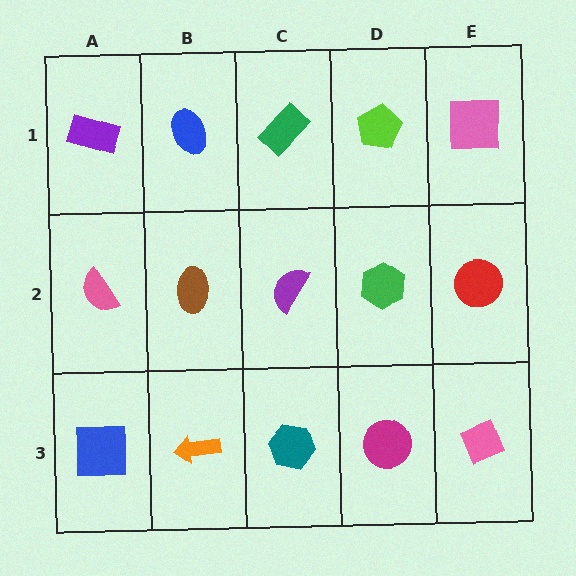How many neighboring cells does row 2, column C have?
4.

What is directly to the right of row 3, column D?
A pink diamond.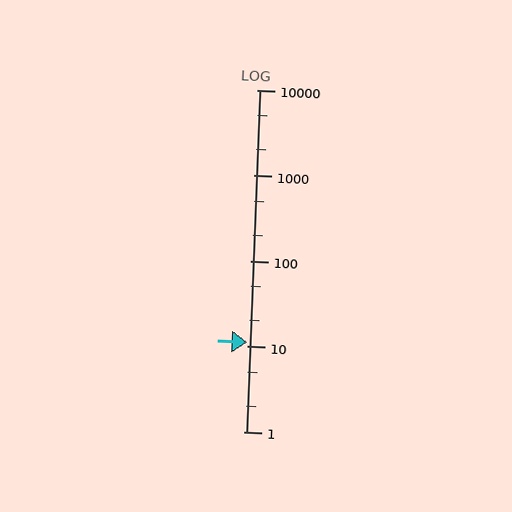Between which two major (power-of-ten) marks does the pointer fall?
The pointer is between 10 and 100.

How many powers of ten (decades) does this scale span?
The scale spans 4 decades, from 1 to 10000.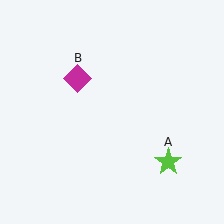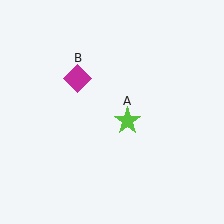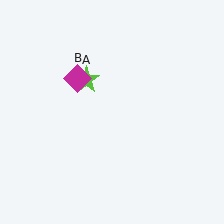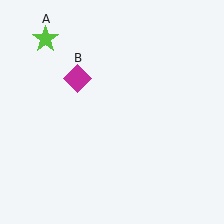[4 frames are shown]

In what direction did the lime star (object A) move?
The lime star (object A) moved up and to the left.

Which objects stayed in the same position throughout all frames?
Magenta diamond (object B) remained stationary.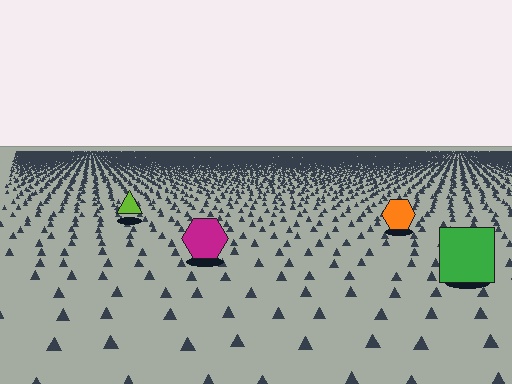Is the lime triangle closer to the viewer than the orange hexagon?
No. The orange hexagon is closer — you can tell from the texture gradient: the ground texture is coarser near it.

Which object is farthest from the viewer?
The lime triangle is farthest from the viewer. It appears smaller and the ground texture around it is denser.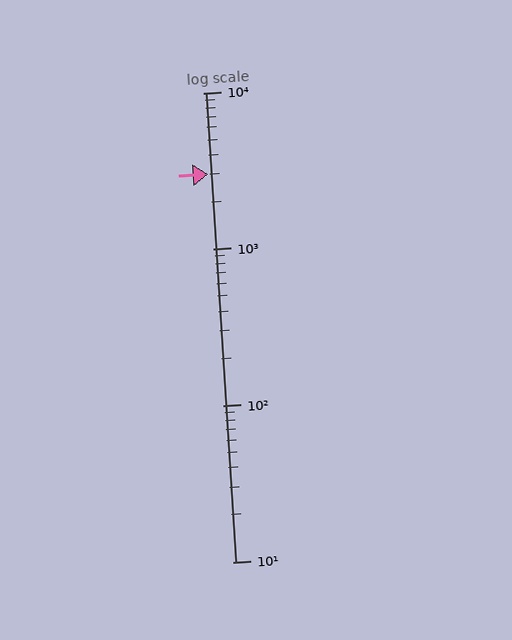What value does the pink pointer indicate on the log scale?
The pointer indicates approximately 3000.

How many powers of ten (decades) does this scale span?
The scale spans 3 decades, from 10 to 10000.